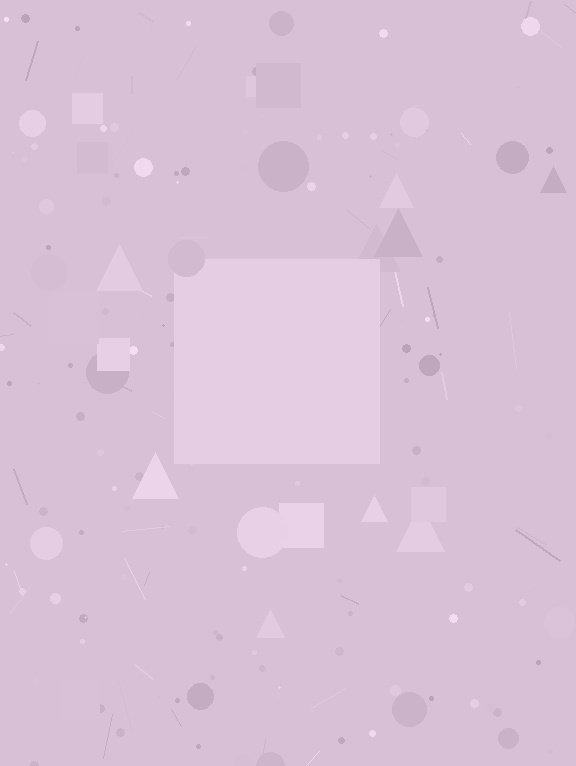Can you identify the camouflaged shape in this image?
The camouflaged shape is a square.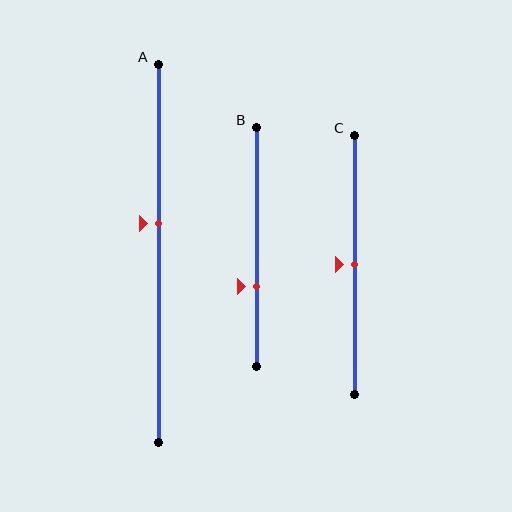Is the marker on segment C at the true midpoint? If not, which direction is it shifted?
Yes, the marker on segment C is at the true midpoint.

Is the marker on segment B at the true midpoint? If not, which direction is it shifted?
No, the marker on segment B is shifted downward by about 16% of the segment length.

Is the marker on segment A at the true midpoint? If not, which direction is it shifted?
No, the marker on segment A is shifted upward by about 8% of the segment length.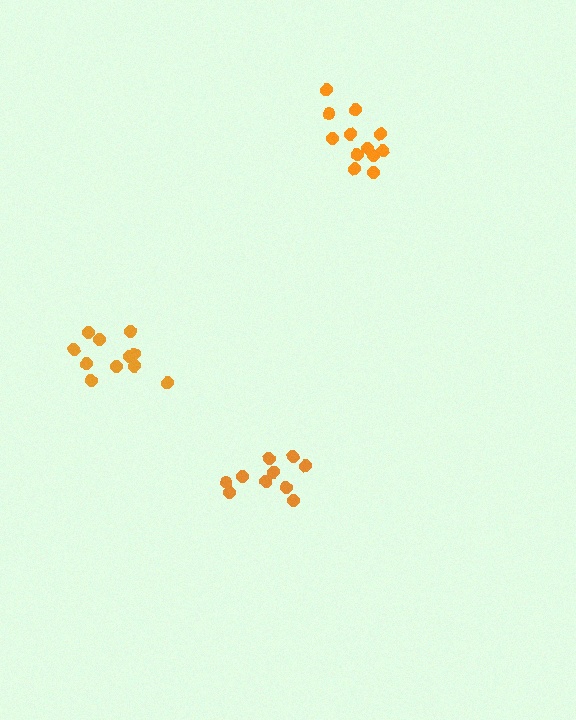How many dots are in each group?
Group 1: 10 dots, Group 2: 11 dots, Group 3: 12 dots (33 total).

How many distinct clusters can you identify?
There are 3 distinct clusters.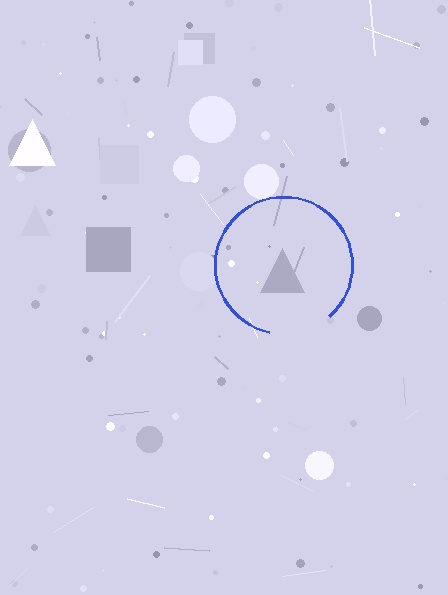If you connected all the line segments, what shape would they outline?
They would outline a circle.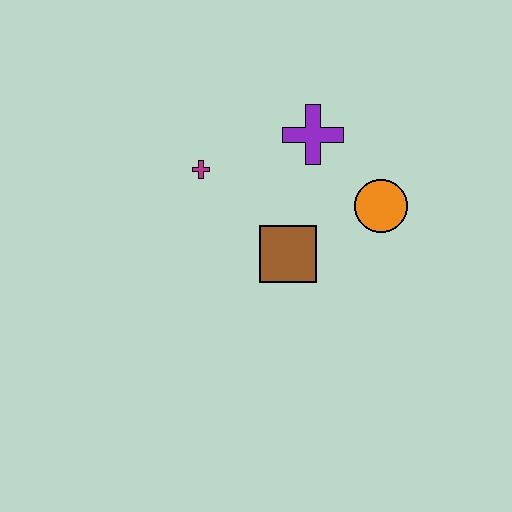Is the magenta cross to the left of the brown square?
Yes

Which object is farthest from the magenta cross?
The orange circle is farthest from the magenta cross.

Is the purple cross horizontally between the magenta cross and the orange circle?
Yes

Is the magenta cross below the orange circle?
No